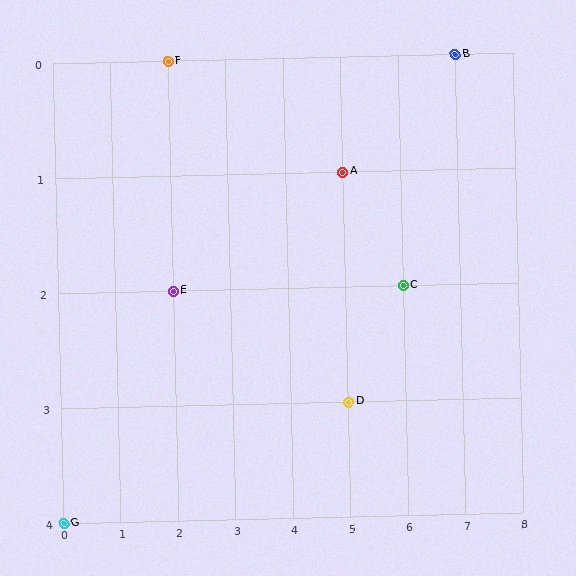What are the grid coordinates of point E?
Point E is at grid coordinates (2, 2).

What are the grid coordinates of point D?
Point D is at grid coordinates (5, 3).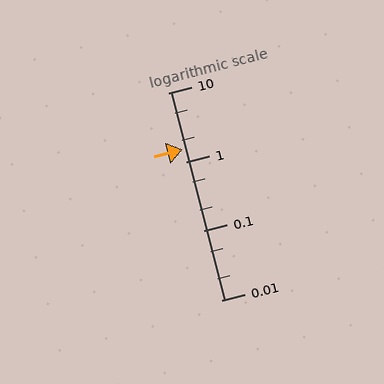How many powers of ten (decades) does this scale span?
The scale spans 3 decades, from 0.01 to 10.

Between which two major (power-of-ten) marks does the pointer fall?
The pointer is between 1 and 10.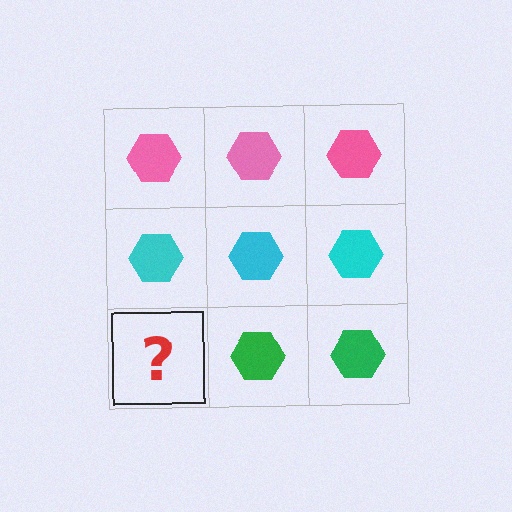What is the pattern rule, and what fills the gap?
The rule is that each row has a consistent color. The gap should be filled with a green hexagon.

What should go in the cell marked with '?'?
The missing cell should contain a green hexagon.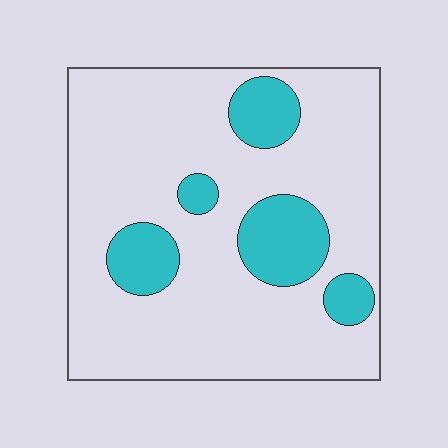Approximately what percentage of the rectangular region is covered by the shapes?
Approximately 20%.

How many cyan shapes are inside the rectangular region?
5.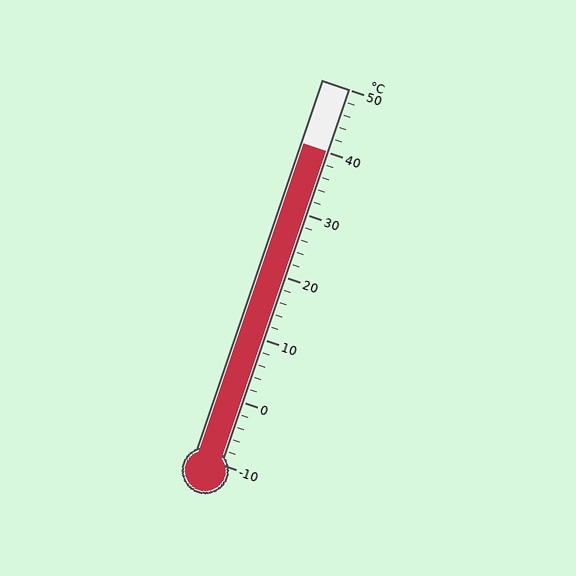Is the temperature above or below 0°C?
The temperature is above 0°C.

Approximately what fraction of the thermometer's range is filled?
The thermometer is filled to approximately 85% of its range.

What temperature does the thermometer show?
The thermometer shows approximately 40°C.